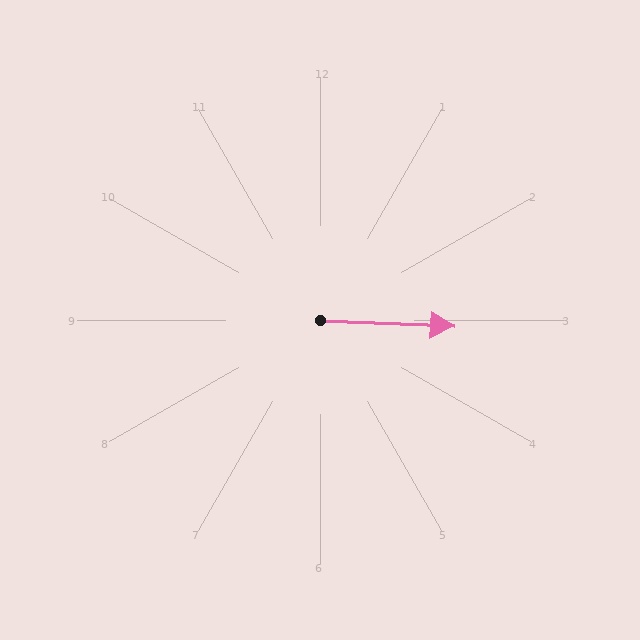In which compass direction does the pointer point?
East.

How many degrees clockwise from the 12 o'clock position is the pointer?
Approximately 92 degrees.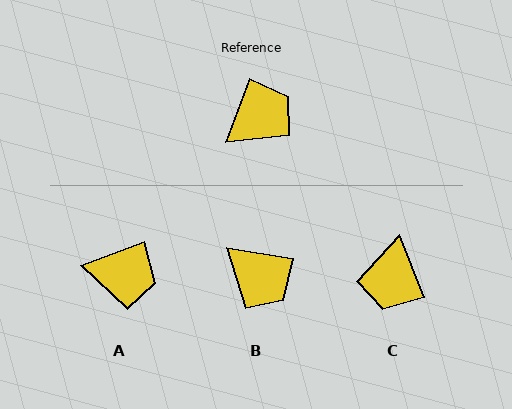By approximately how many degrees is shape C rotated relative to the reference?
Approximately 138 degrees clockwise.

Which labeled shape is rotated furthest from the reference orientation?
C, about 138 degrees away.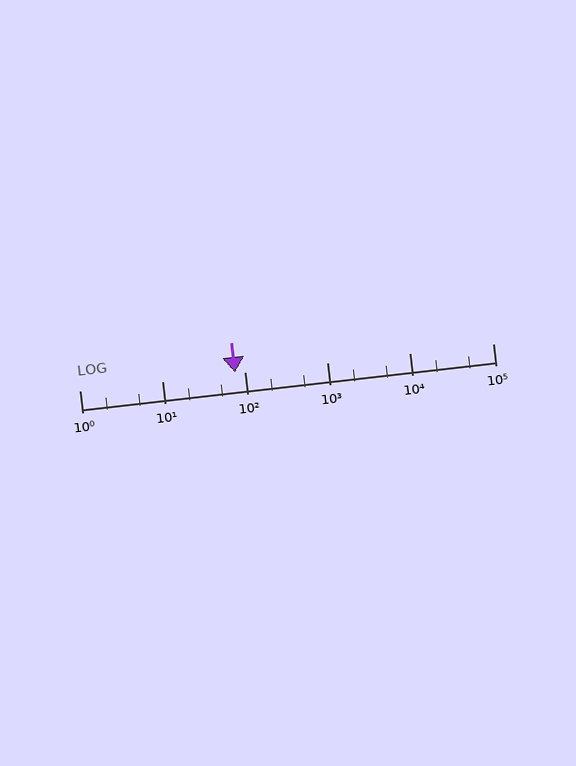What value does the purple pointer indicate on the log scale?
The pointer indicates approximately 75.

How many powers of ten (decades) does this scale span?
The scale spans 5 decades, from 1 to 100000.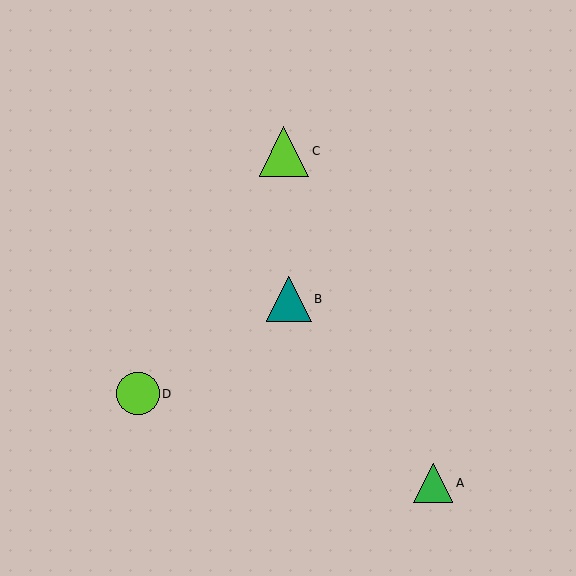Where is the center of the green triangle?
The center of the green triangle is at (433, 483).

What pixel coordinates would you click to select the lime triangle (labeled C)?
Click at (284, 151) to select the lime triangle C.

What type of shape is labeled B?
Shape B is a teal triangle.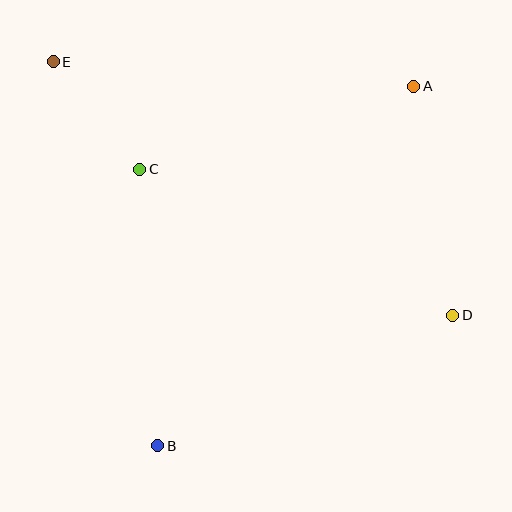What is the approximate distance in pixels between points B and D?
The distance between B and D is approximately 322 pixels.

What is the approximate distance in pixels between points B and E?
The distance between B and E is approximately 398 pixels.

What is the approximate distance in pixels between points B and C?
The distance between B and C is approximately 277 pixels.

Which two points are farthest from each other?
Points D and E are farthest from each other.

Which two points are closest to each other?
Points C and E are closest to each other.